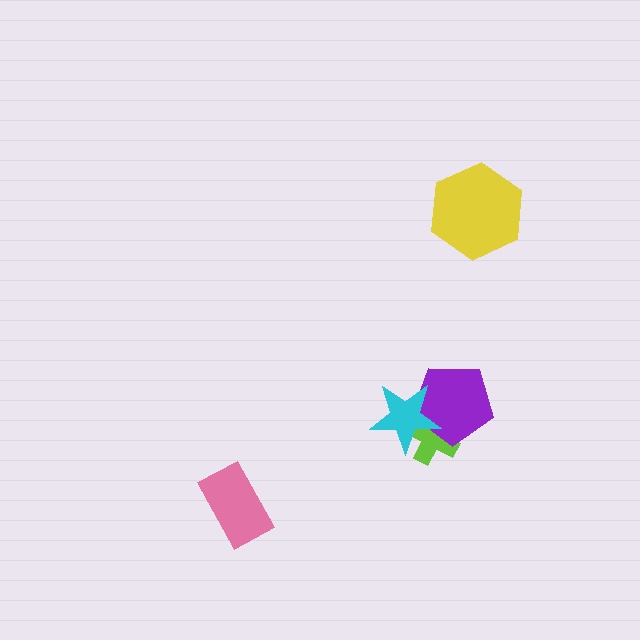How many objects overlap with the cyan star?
2 objects overlap with the cyan star.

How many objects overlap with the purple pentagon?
2 objects overlap with the purple pentagon.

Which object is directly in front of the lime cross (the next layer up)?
The purple pentagon is directly in front of the lime cross.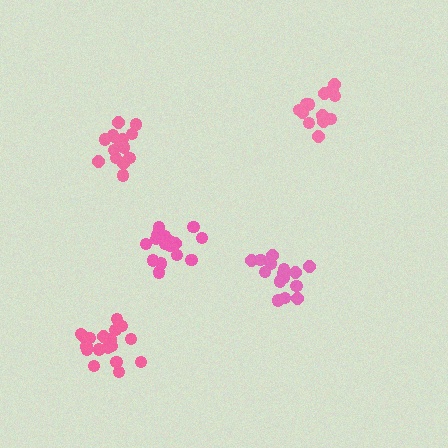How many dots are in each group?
Group 1: 16 dots, Group 2: 14 dots, Group 3: 15 dots, Group 4: 17 dots, Group 5: 18 dots (80 total).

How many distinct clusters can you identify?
There are 5 distinct clusters.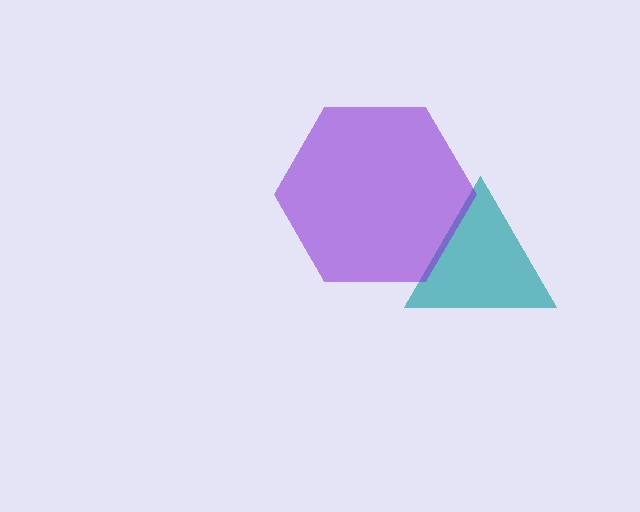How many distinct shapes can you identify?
There are 2 distinct shapes: a teal triangle, a purple hexagon.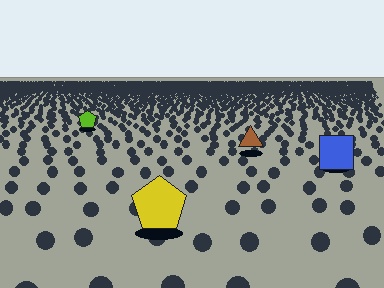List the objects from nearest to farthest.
From nearest to farthest: the yellow pentagon, the blue square, the brown triangle, the lime pentagon.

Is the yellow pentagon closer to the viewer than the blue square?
Yes. The yellow pentagon is closer — you can tell from the texture gradient: the ground texture is coarser near it.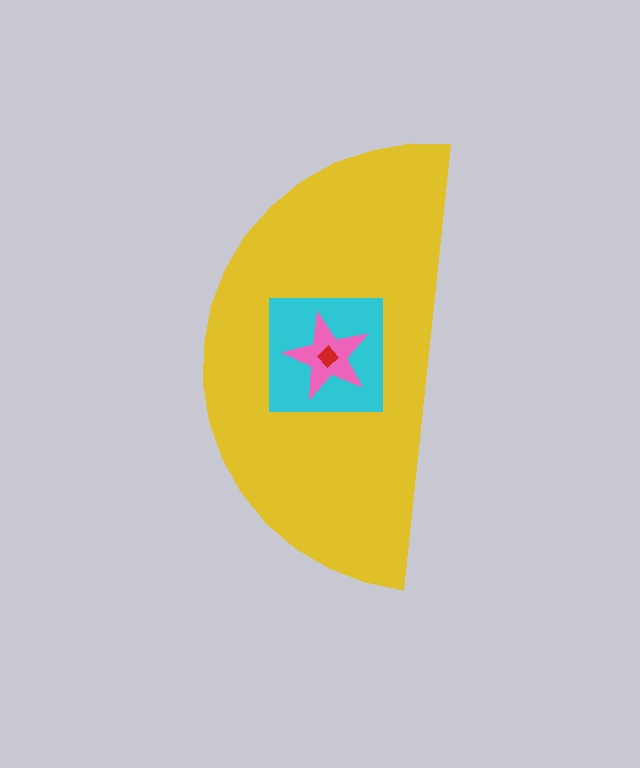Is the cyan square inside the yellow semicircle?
Yes.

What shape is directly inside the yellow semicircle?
The cyan square.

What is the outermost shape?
The yellow semicircle.